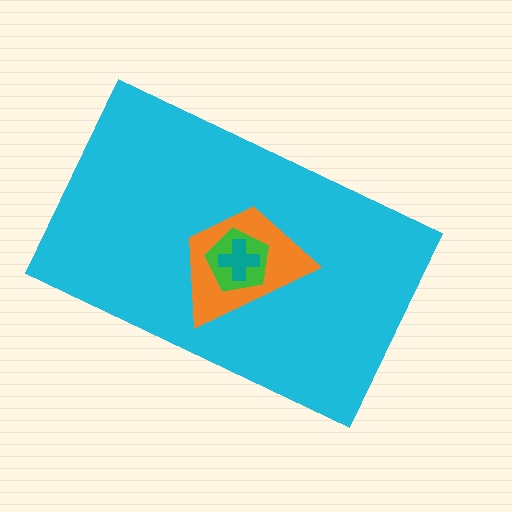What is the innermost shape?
The teal cross.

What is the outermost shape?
The cyan rectangle.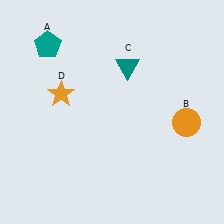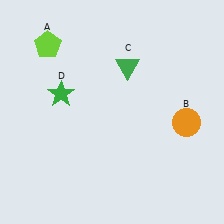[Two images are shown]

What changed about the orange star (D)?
In Image 1, D is orange. In Image 2, it changed to green.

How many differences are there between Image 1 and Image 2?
There are 3 differences between the two images.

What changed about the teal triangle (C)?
In Image 1, C is teal. In Image 2, it changed to green.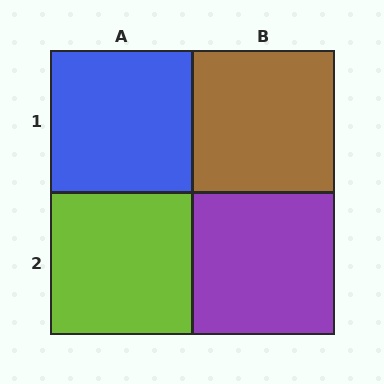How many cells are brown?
1 cell is brown.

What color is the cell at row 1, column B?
Brown.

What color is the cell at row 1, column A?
Blue.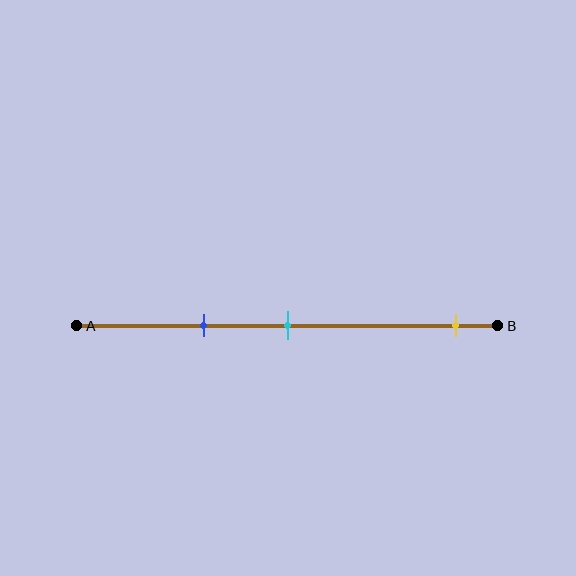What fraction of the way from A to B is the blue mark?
The blue mark is approximately 30% (0.3) of the way from A to B.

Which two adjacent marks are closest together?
The blue and cyan marks are the closest adjacent pair.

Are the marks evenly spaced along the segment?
No, the marks are not evenly spaced.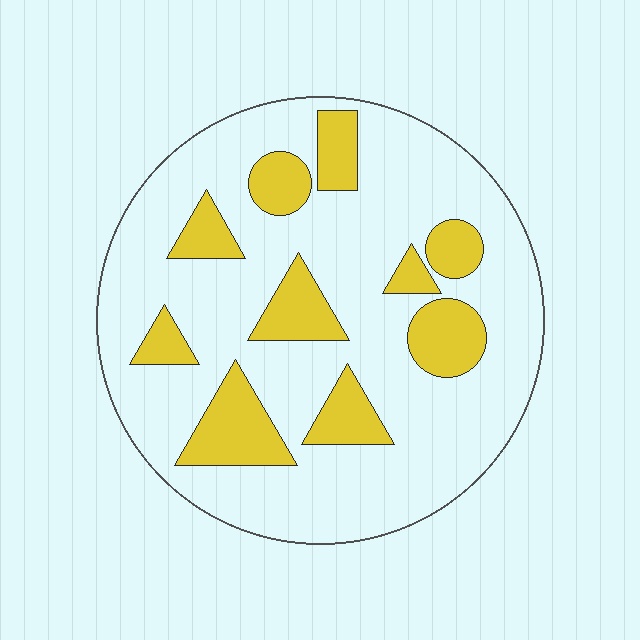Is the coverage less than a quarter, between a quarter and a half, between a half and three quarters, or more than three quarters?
Less than a quarter.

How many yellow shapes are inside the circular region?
10.